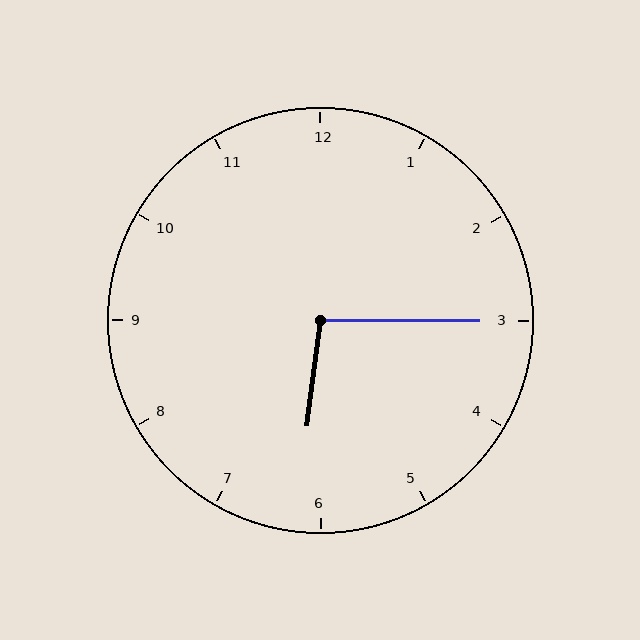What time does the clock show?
6:15.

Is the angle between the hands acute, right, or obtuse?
It is obtuse.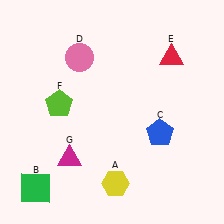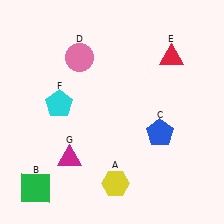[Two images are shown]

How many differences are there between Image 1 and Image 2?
There is 1 difference between the two images.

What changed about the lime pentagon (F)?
In Image 1, F is lime. In Image 2, it changed to cyan.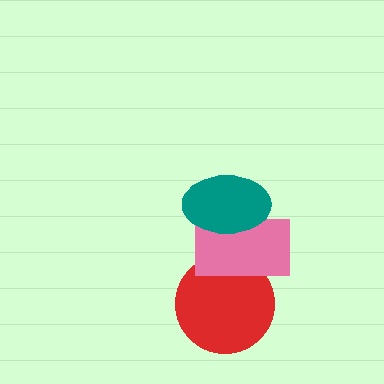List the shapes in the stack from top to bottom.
From top to bottom: the teal ellipse, the pink rectangle, the red circle.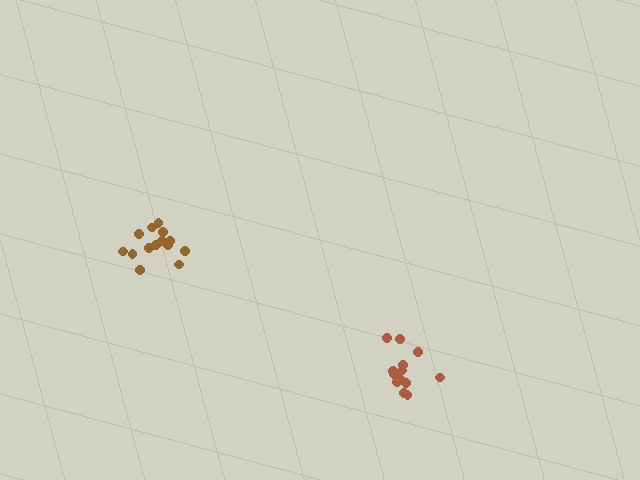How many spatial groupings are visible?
There are 2 spatial groupings.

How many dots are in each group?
Group 1: 14 dots, Group 2: 14 dots (28 total).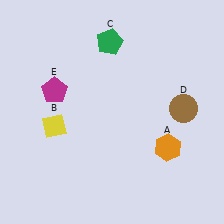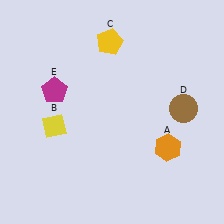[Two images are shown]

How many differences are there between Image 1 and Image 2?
There is 1 difference between the two images.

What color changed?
The pentagon (C) changed from green in Image 1 to yellow in Image 2.